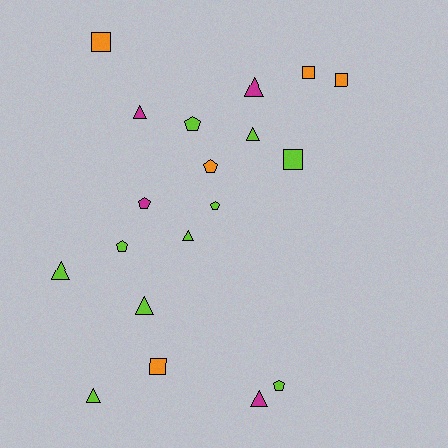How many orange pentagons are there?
There is 1 orange pentagon.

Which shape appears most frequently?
Triangle, with 8 objects.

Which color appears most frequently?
Lime, with 10 objects.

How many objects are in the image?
There are 19 objects.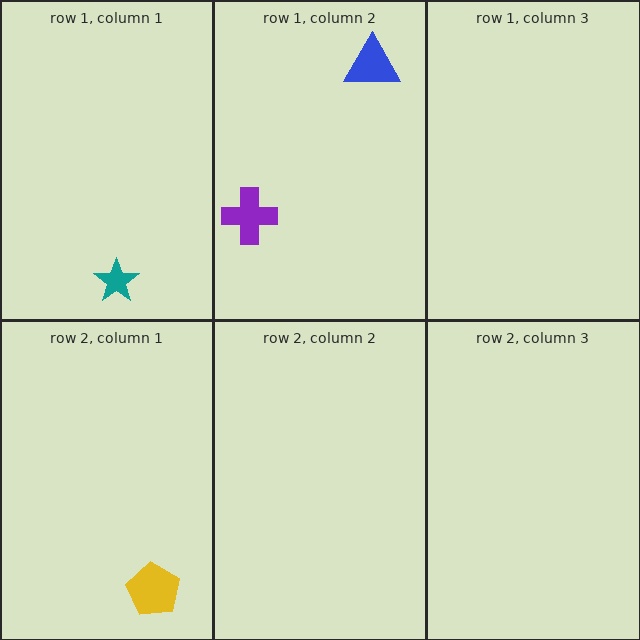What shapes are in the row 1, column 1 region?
The teal star.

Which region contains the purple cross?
The row 1, column 2 region.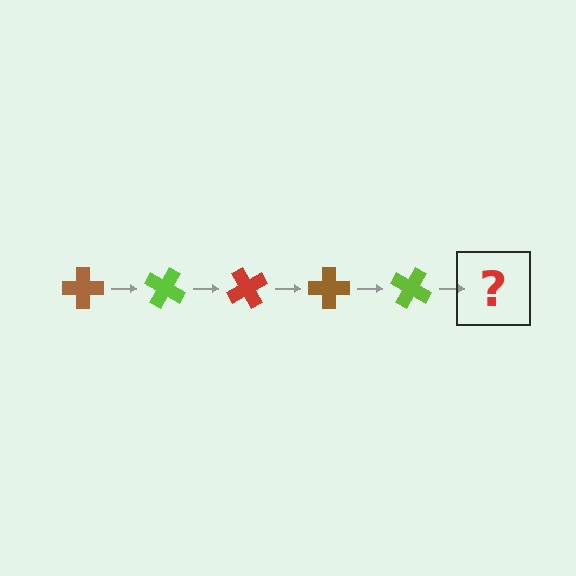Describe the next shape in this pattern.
It should be a red cross, rotated 150 degrees from the start.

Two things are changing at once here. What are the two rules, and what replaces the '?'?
The two rules are that it rotates 30 degrees each step and the color cycles through brown, lime, and red. The '?' should be a red cross, rotated 150 degrees from the start.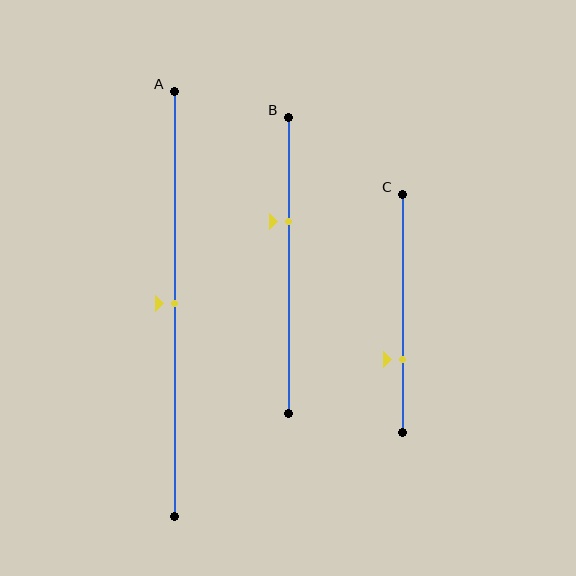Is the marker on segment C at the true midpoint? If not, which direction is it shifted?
No, the marker on segment C is shifted downward by about 20% of the segment length.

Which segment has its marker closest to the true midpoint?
Segment A has its marker closest to the true midpoint.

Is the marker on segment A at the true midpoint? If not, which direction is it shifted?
Yes, the marker on segment A is at the true midpoint.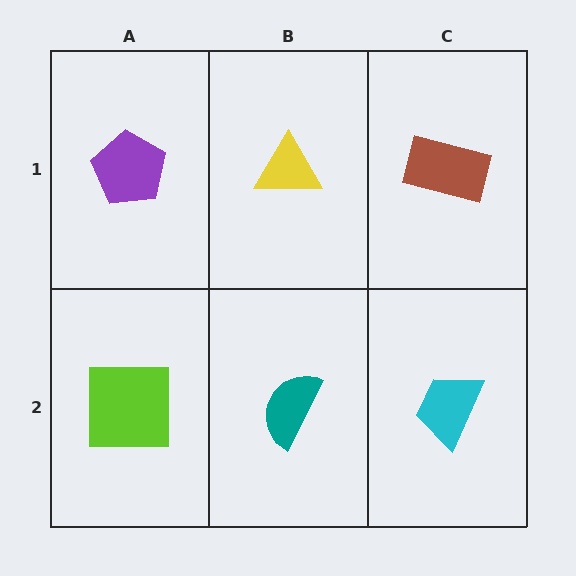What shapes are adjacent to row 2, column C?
A brown rectangle (row 1, column C), a teal semicircle (row 2, column B).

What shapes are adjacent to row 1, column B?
A teal semicircle (row 2, column B), a purple pentagon (row 1, column A), a brown rectangle (row 1, column C).